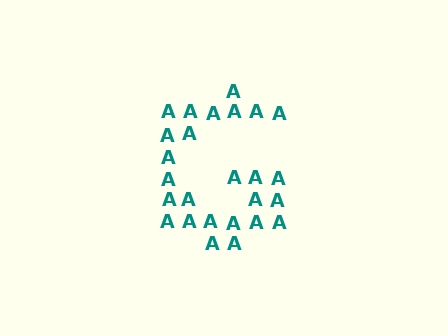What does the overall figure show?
The overall figure shows the letter G.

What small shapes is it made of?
It is made of small letter A's.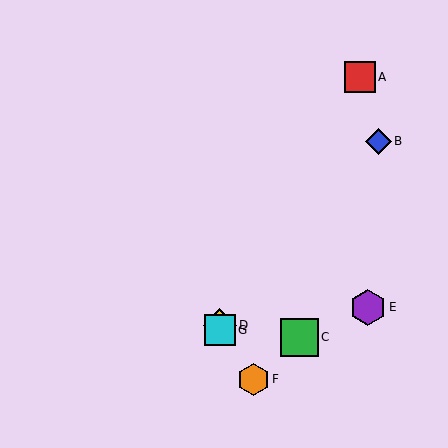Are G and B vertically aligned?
No, G is at x≈220 and B is at x≈378.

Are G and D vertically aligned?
Yes, both are at x≈220.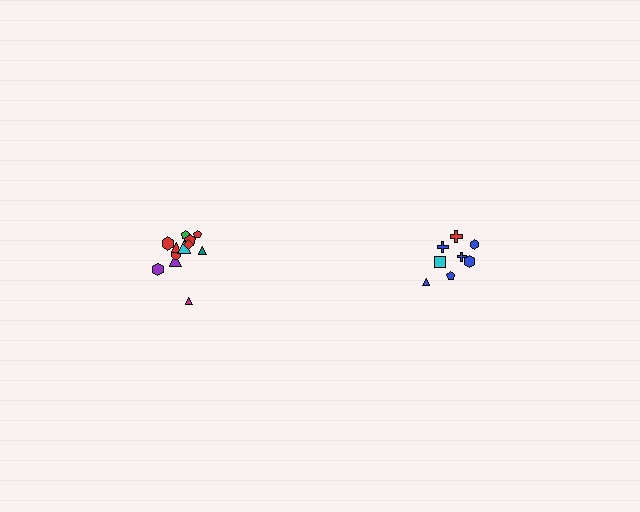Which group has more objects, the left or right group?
The left group.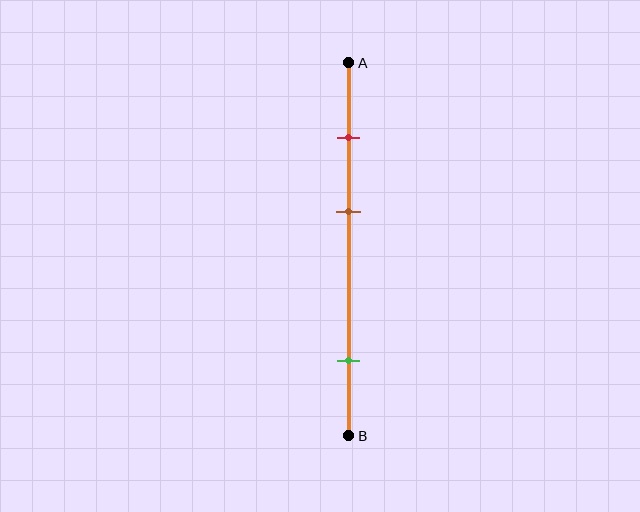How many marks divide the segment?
There are 3 marks dividing the segment.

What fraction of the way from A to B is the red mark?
The red mark is approximately 20% (0.2) of the way from A to B.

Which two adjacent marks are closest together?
The red and brown marks are the closest adjacent pair.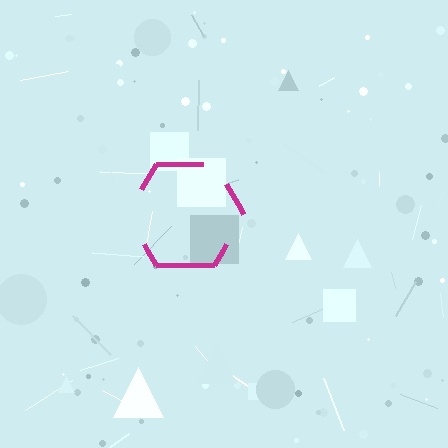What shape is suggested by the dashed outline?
The dashed outline suggests a hexagon.